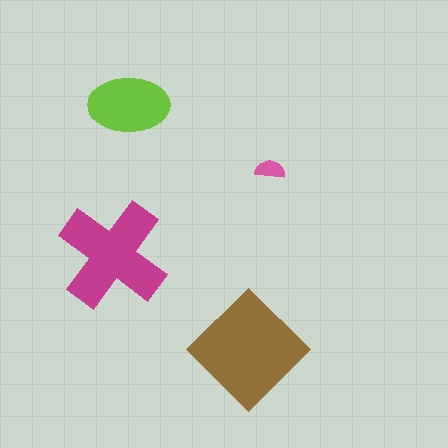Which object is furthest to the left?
The magenta cross is leftmost.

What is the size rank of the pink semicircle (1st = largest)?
4th.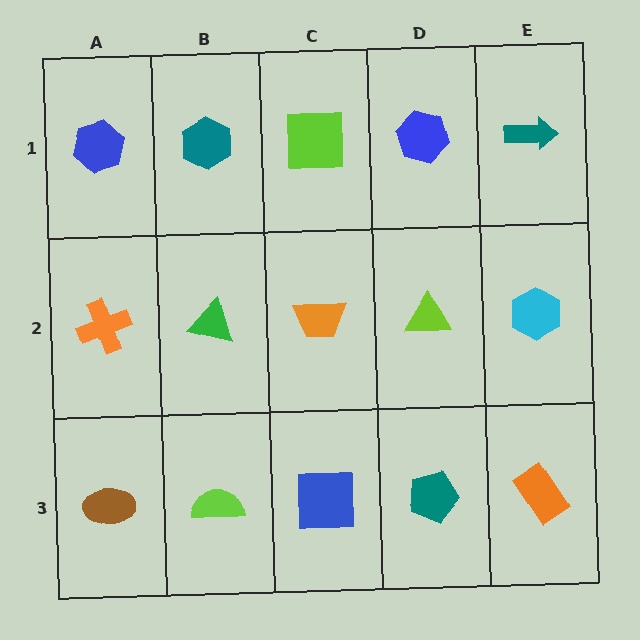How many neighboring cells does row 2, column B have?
4.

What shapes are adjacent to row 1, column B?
A green triangle (row 2, column B), a blue hexagon (row 1, column A), a lime square (row 1, column C).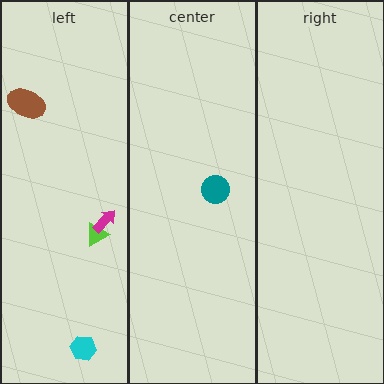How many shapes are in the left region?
4.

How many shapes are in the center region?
1.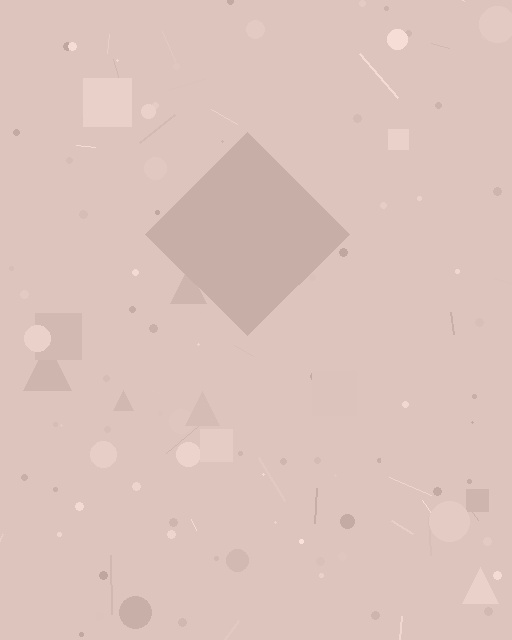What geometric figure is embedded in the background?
A diamond is embedded in the background.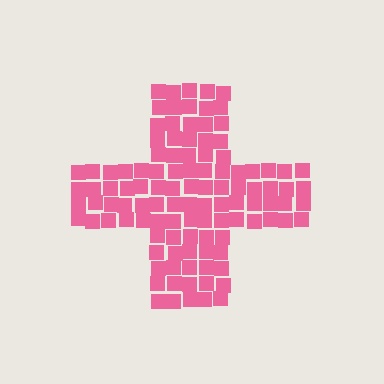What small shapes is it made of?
It is made of small squares.